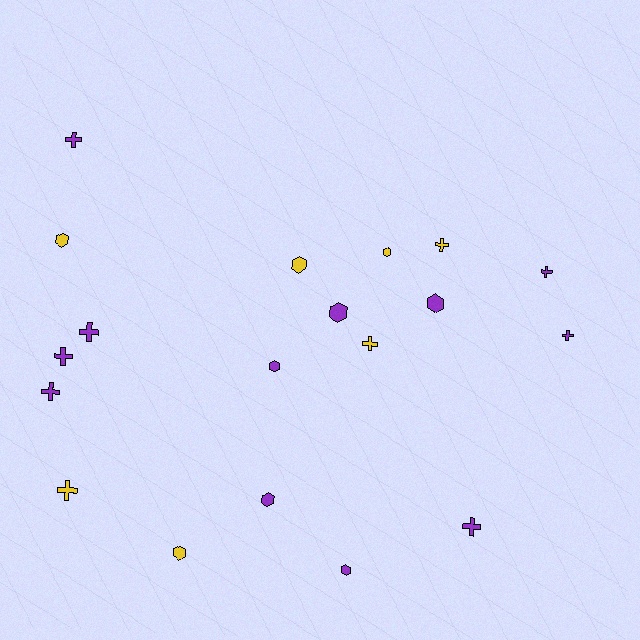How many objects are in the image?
There are 19 objects.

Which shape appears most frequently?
Cross, with 10 objects.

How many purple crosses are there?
There are 7 purple crosses.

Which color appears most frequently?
Purple, with 12 objects.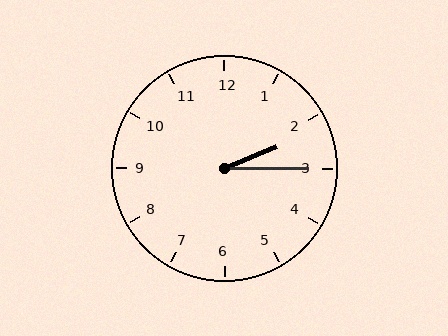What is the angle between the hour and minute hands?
Approximately 22 degrees.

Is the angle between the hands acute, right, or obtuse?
It is acute.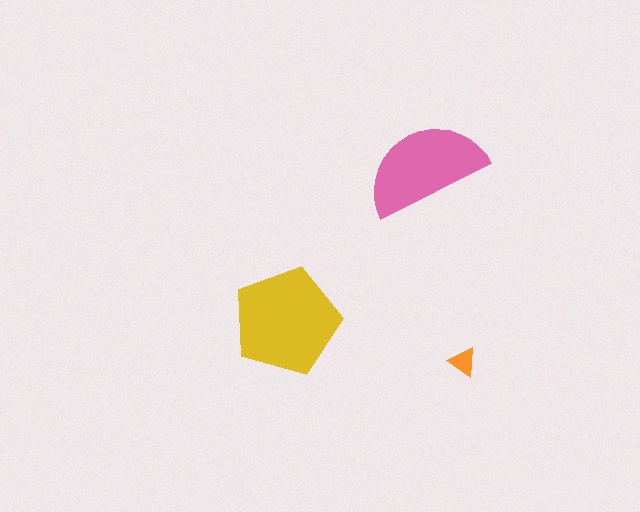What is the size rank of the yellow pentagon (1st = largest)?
1st.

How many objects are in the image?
There are 3 objects in the image.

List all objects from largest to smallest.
The yellow pentagon, the pink semicircle, the orange triangle.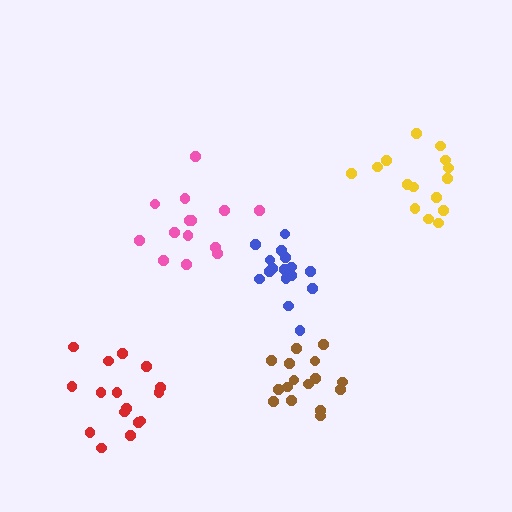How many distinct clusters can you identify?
There are 5 distinct clusters.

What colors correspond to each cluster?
The clusters are colored: brown, blue, pink, red, yellow.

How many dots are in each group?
Group 1: 16 dots, Group 2: 16 dots, Group 3: 14 dots, Group 4: 16 dots, Group 5: 15 dots (77 total).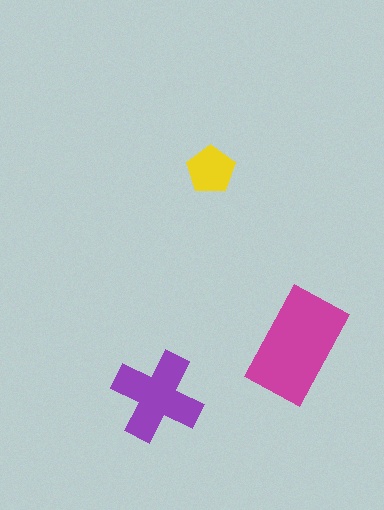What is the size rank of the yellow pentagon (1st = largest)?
3rd.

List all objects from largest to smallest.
The magenta rectangle, the purple cross, the yellow pentagon.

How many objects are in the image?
There are 3 objects in the image.